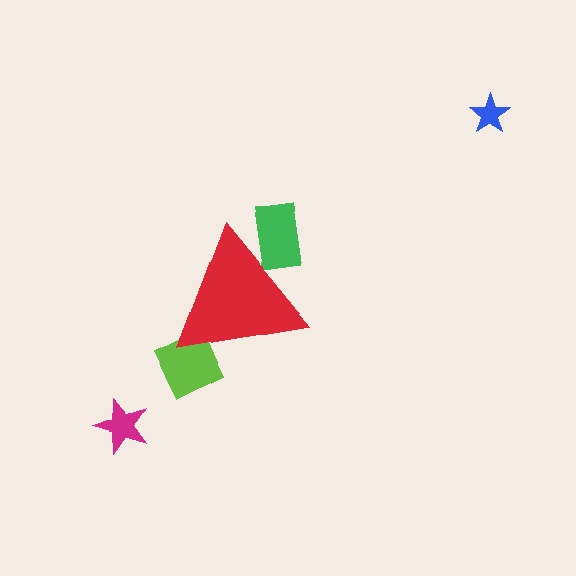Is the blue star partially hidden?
No, the blue star is fully visible.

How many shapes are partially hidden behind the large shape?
2 shapes are partially hidden.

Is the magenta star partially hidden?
No, the magenta star is fully visible.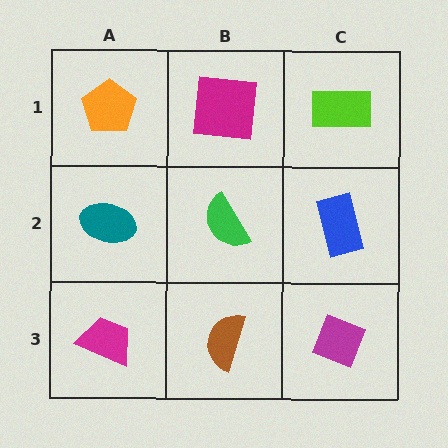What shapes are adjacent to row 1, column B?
A green semicircle (row 2, column B), an orange pentagon (row 1, column A), a lime rectangle (row 1, column C).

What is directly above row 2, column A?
An orange pentagon.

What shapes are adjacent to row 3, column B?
A green semicircle (row 2, column B), a magenta trapezoid (row 3, column A), a magenta diamond (row 3, column C).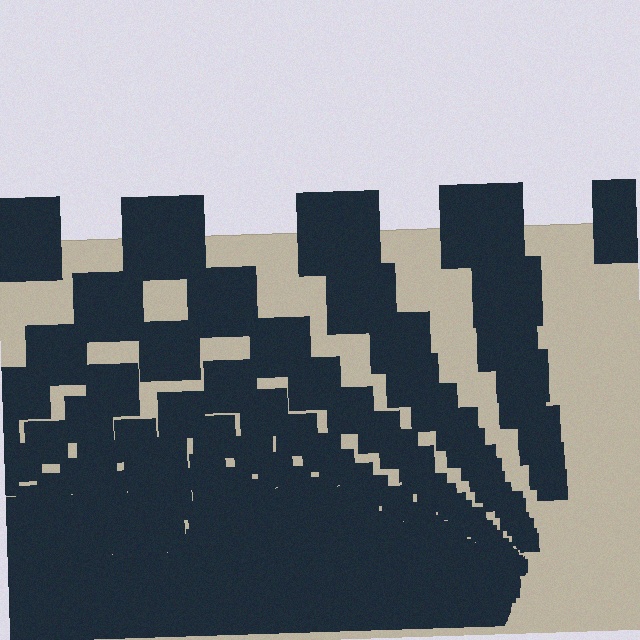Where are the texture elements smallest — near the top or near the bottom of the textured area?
Near the bottom.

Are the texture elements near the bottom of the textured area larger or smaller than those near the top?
Smaller. The gradient is inverted — elements near the bottom are smaller and denser.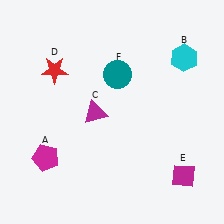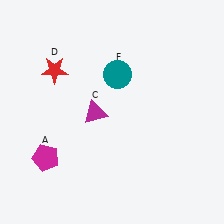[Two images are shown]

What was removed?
The magenta diamond (E), the cyan hexagon (B) were removed in Image 2.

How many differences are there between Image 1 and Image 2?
There are 2 differences between the two images.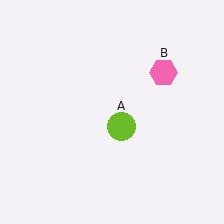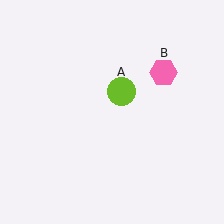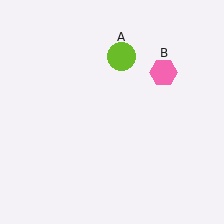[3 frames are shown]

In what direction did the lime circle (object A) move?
The lime circle (object A) moved up.